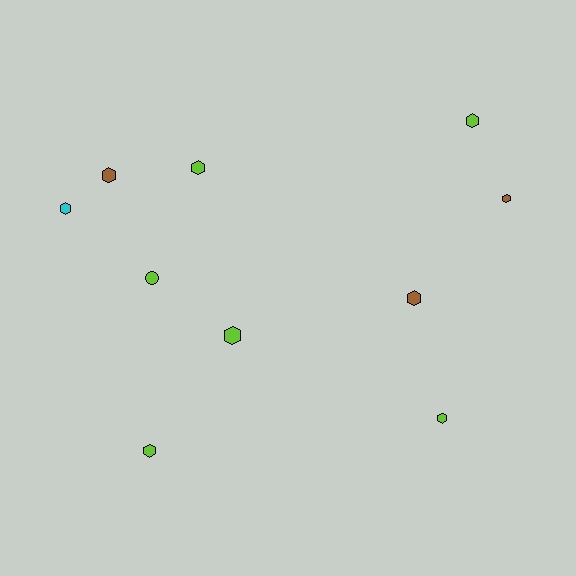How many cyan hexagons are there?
There is 1 cyan hexagon.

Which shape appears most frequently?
Hexagon, with 9 objects.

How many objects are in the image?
There are 10 objects.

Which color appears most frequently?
Lime, with 6 objects.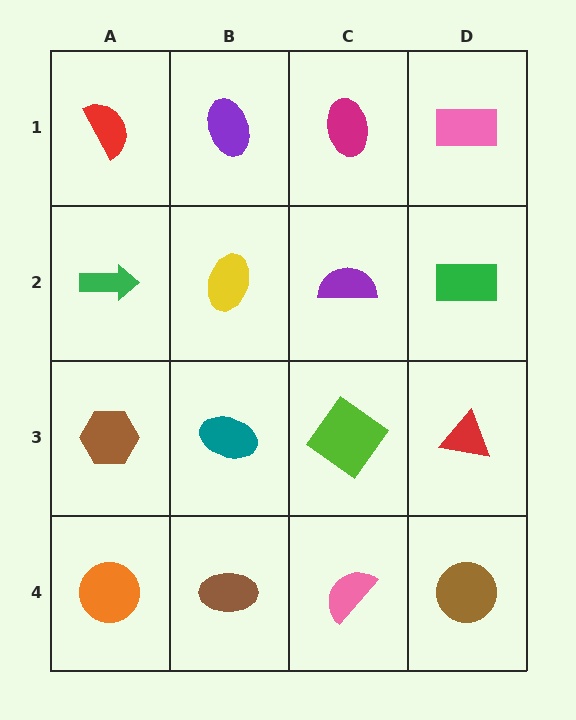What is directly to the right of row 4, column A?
A brown ellipse.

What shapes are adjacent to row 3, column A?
A green arrow (row 2, column A), an orange circle (row 4, column A), a teal ellipse (row 3, column B).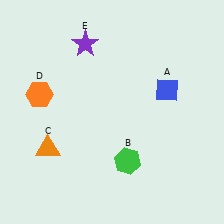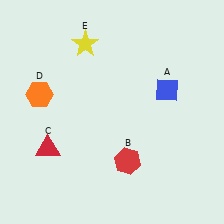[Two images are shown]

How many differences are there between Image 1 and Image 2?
There are 3 differences between the two images.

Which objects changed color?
B changed from green to red. C changed from orange to red. E changed from purple to yellow.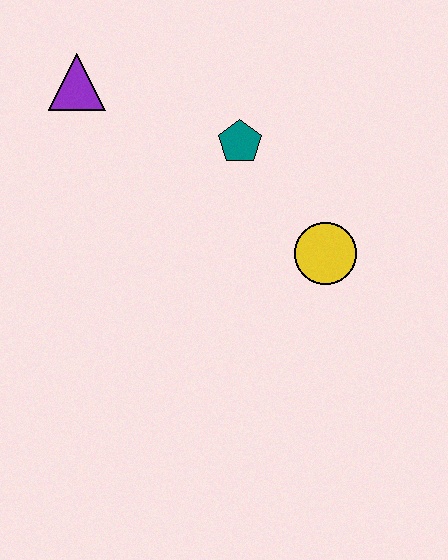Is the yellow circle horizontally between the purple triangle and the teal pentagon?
No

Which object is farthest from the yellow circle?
The purple triangle is farthest from the yellow circle.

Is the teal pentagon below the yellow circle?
No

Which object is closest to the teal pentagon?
The yellow circle is closest to the teal pentagon.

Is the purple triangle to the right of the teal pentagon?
No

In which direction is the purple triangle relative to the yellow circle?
The purple triangle is to the left of the yellow circle.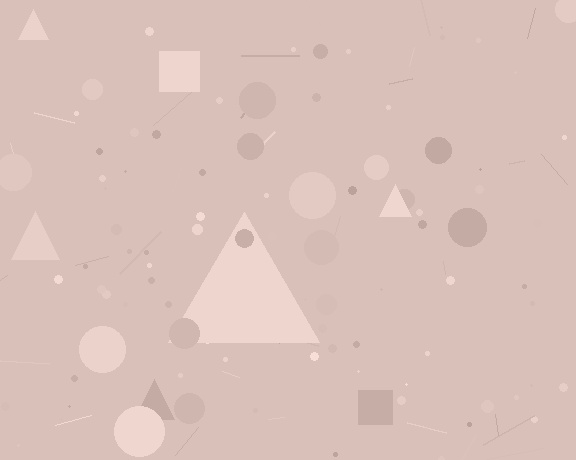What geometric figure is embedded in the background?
A triangle is embedded in the background.